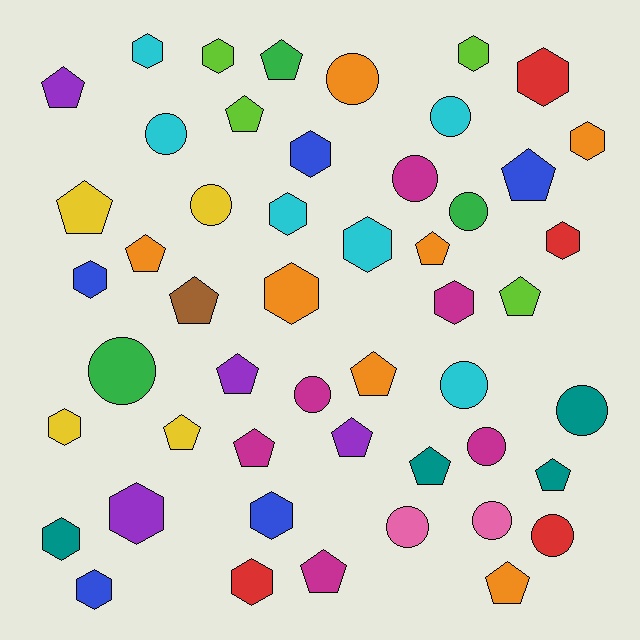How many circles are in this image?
There are 14 circles.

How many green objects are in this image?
There are 3 green objects.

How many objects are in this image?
There are 50 objects.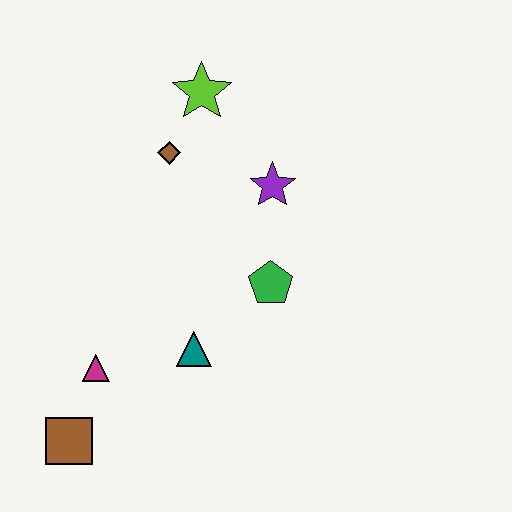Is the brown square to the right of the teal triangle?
No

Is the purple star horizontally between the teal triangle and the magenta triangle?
No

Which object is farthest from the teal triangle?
The lime star is farthest from the teal triangle.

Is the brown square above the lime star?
No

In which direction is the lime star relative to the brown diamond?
The lime star is above the brown diamond.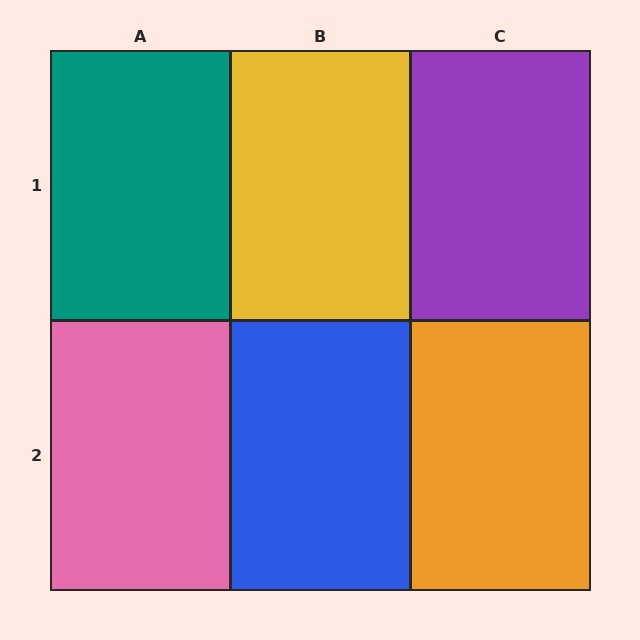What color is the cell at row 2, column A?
Pink.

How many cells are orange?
1 cell is orange.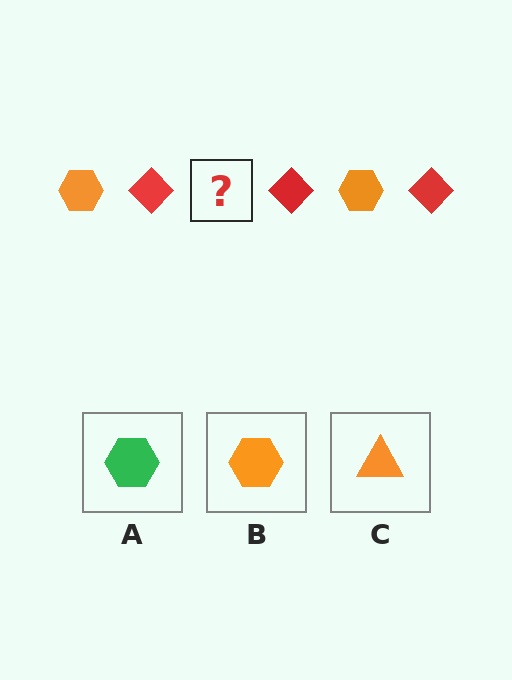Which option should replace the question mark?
Option B.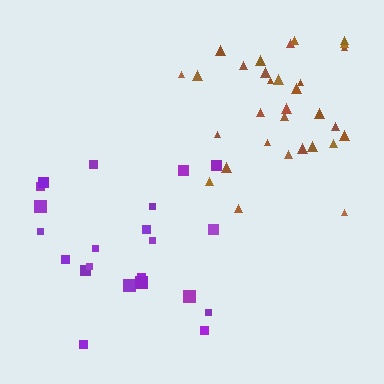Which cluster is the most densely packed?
Brown.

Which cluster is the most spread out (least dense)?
Purple.